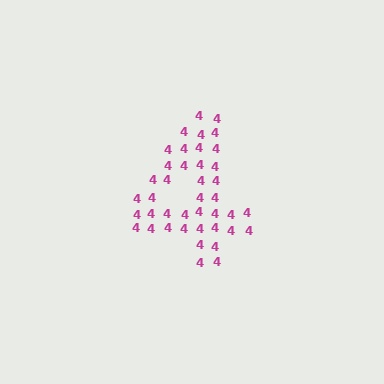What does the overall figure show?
The overall figure shows the digit 4.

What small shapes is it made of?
It is made of small digit 4's.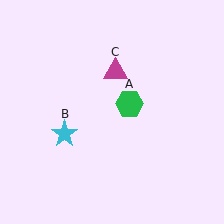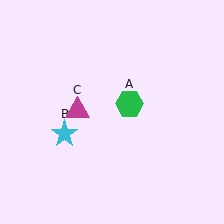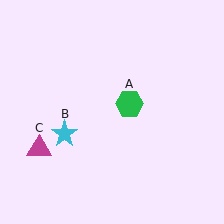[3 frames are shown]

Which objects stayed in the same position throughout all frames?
Green hexagon (object A) and cyan star (object B) remained stationary.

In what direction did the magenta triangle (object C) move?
The magenta triangle (object C) moved down and to the left.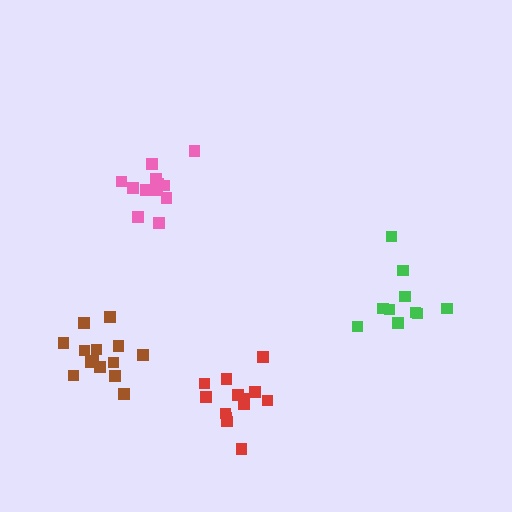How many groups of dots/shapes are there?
There are 4 groups.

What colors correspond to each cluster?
The clusters are colored: red, green, pink, brown.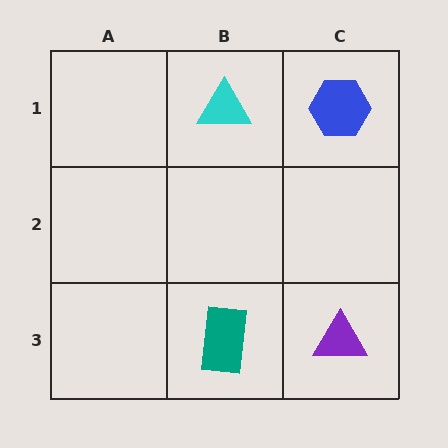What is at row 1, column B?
A cyan triangle.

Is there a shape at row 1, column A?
No, that cell is empty.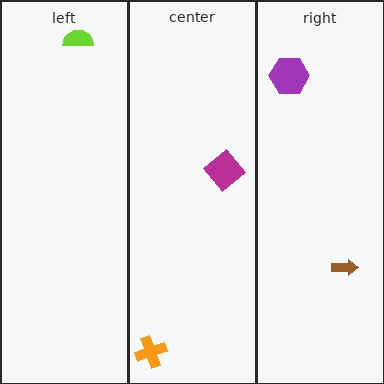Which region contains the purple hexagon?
The right region.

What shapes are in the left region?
The lime semicircle.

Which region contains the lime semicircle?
The left region.